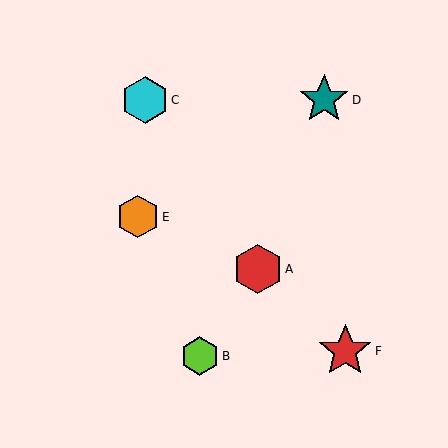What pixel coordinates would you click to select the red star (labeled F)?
Click at (345, 351) to select the red star F.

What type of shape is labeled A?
Shape A is a red hexagon.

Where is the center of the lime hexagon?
The center of the lime hexagon is at (200, 356).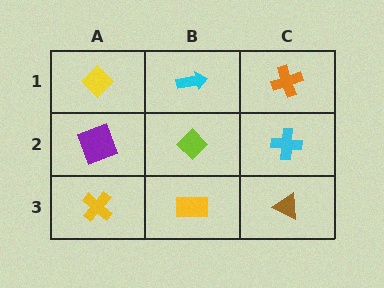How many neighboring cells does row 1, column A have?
2.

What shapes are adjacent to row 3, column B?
A lime diamond (row 2, column B), a yellow cross (row 3, column A), a brown triangle (row 3, column C).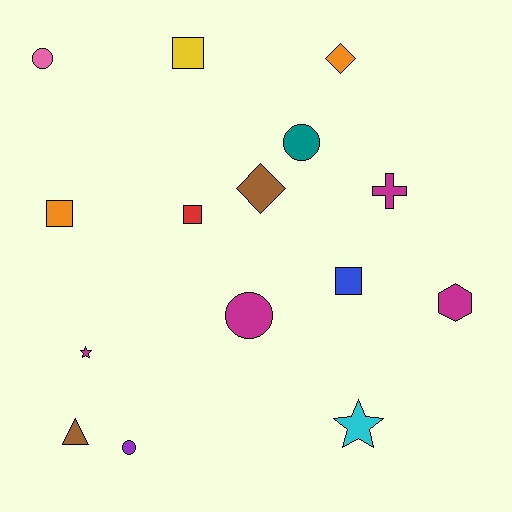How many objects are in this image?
There are 15 objects.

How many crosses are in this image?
There is 1 cross.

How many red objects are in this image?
There is 1 red object.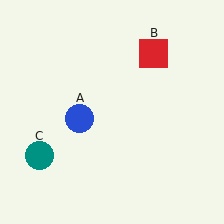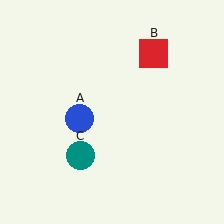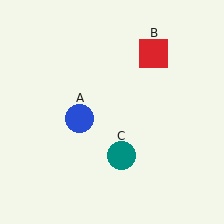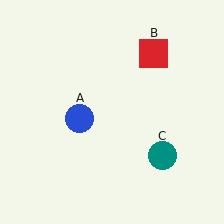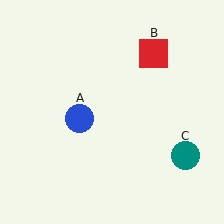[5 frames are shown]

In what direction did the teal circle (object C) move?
The teal circle (object C) moved right.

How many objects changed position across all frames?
1 object changed position: teal circle (object C).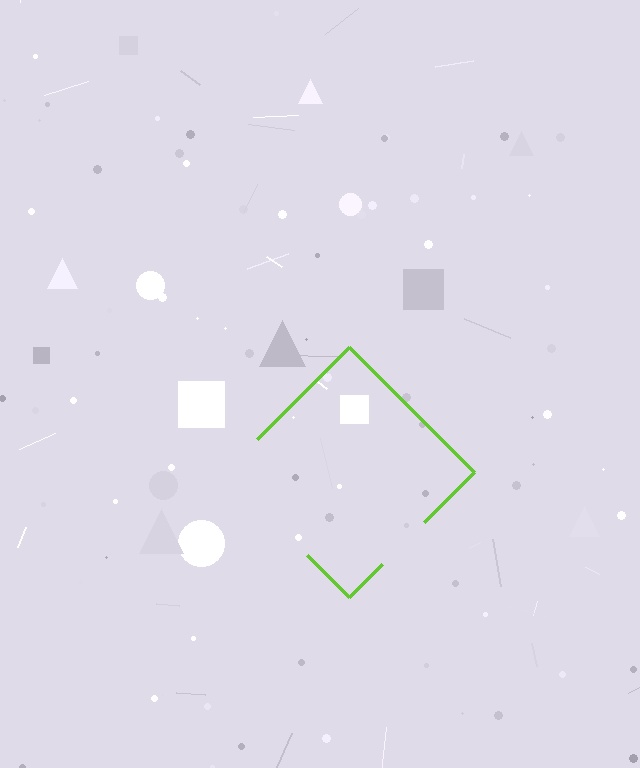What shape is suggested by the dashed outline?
The dashed outline suggests a diamond.